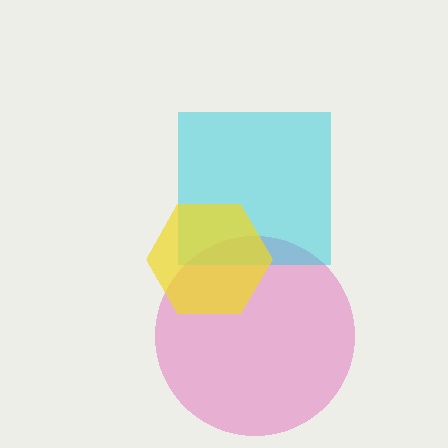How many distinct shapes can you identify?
There are 3 distinct shapes: a pink circle, a cyan square, a yellow hexagon.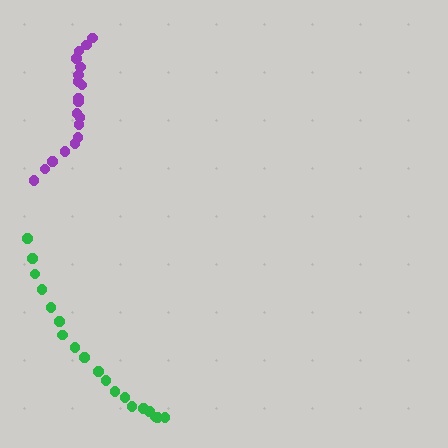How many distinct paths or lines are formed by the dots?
There are 2 distinct paths.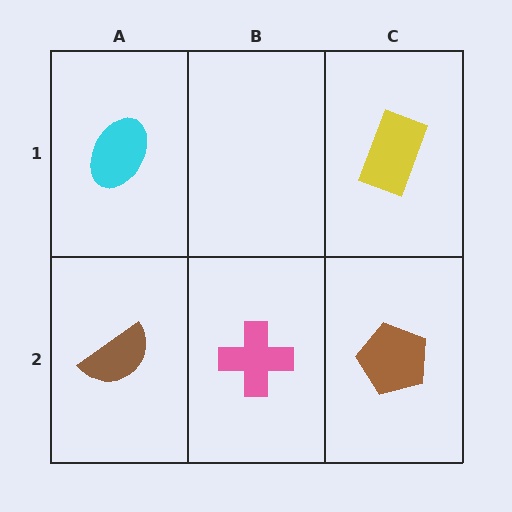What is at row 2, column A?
A brown semicircle.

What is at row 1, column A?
A cyan ellipse.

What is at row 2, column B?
A pink cross.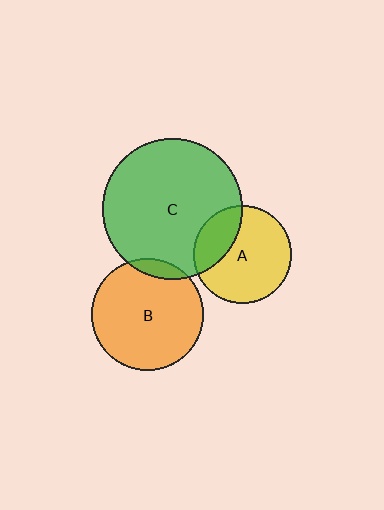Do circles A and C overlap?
Yes.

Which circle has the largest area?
Circle C (green).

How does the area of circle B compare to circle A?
Approximately 1.3 times.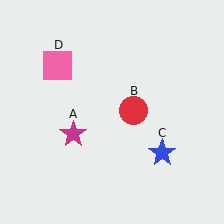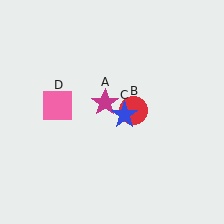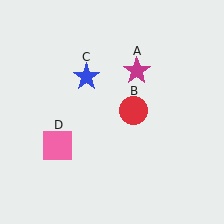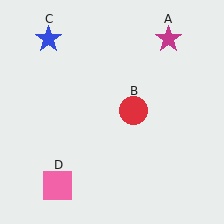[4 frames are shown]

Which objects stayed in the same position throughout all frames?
Red circle (object B) remained stationary.